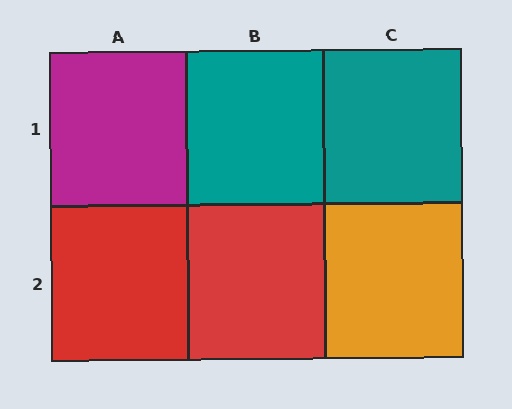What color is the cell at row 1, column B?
Teal.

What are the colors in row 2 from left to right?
Red, red, orange.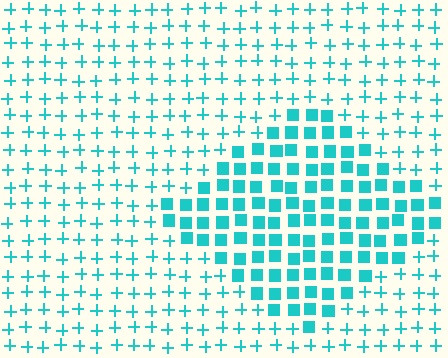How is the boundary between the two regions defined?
The boundary is defined by a change in element shape: squares inside vs. plus signs outside. All elements share the same color and spacing.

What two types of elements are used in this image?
The image uses squares inside the diamond region and plus signs outside it.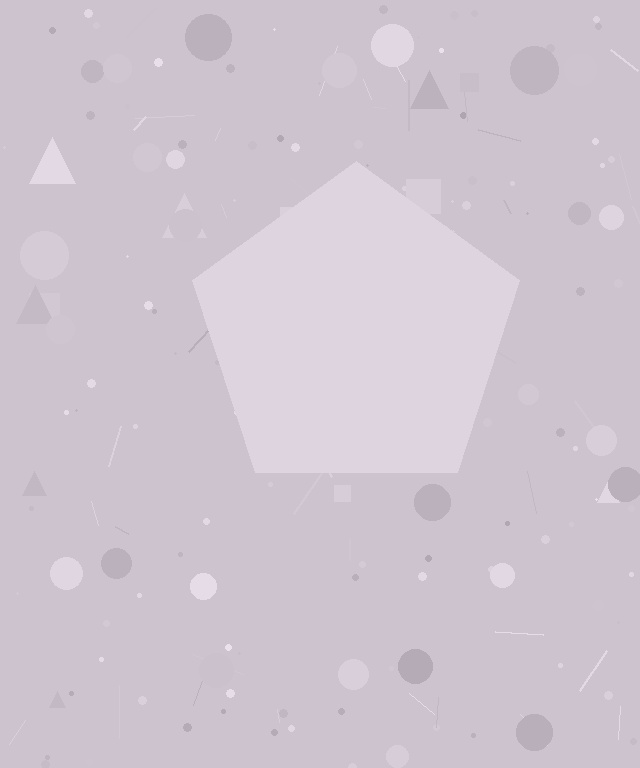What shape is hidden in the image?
A pentagon is hidden in the image.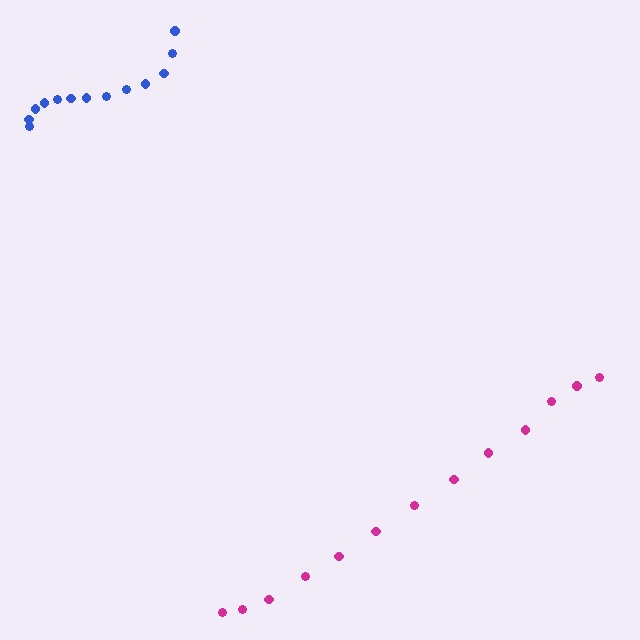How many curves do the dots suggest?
There are 2 distinct paths.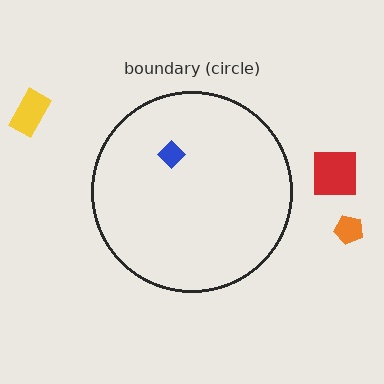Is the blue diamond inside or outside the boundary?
Inside.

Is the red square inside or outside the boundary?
Outside.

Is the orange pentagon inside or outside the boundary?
Outside.